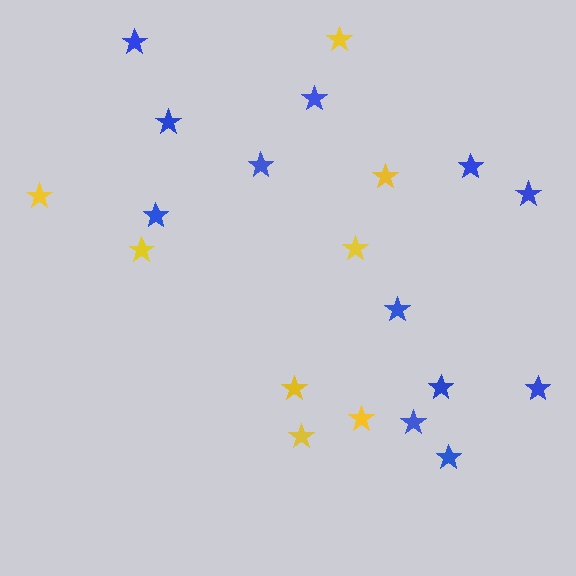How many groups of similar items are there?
There are 2 groups: one group of yellow stars (8) and one group of blue stars (12).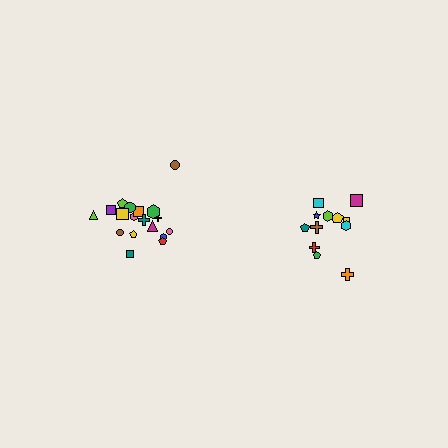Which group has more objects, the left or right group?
The left group.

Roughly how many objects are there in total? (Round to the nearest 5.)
Roughly 30 objects in total.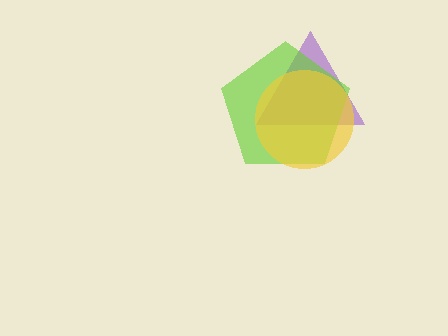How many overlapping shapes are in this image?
There are 3 overlapping shapes in the image.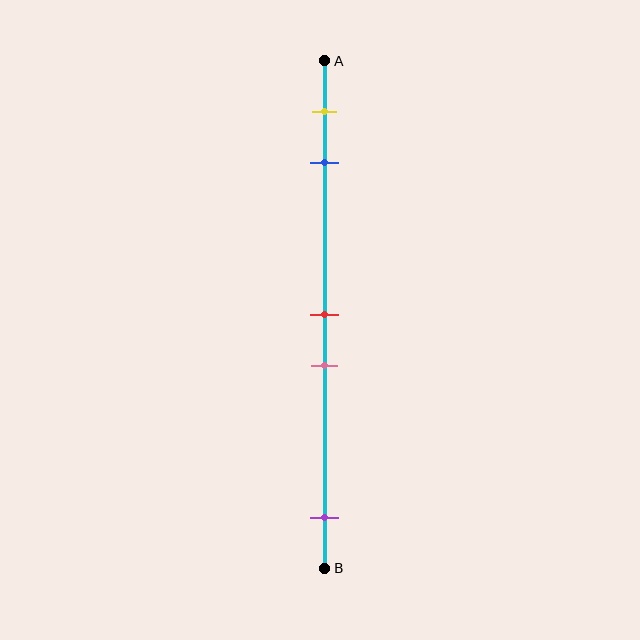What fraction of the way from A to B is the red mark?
The red mark is approximately 50% (0.5) of the way from A to B.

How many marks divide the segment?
There are 5 marks dividing the segment.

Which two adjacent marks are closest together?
The red and pink marks are the closest adjacent pair.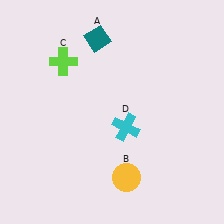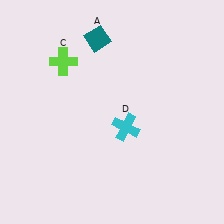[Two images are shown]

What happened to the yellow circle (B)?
The yellow circle (B) was removed in Image 2. It was in the bottom-right area of Image 1.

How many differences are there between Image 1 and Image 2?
There is 1 difference between the two images.